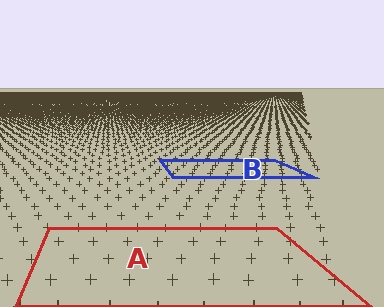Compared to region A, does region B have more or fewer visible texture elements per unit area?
Region B has more texture elements per unit area — they are packed more densely because it is farther away.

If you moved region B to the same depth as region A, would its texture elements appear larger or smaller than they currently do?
They would appear larger. At a closer depth, the same texture elements are projected at a bigger on-screen size.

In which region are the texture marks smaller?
The texture marks are smaller in region B, because it is farther away.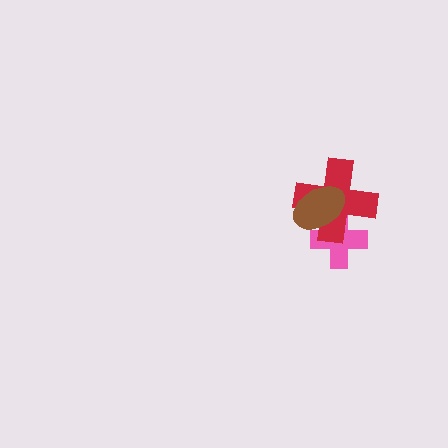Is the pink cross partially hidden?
Yes, it is partially covered by another shape.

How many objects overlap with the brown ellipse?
2 objects overlap with the brown ellipse.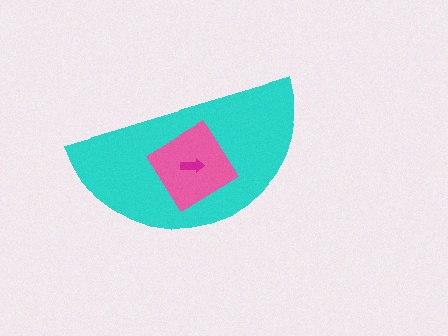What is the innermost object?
The magenta arrow.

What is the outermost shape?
The cyan semicircle.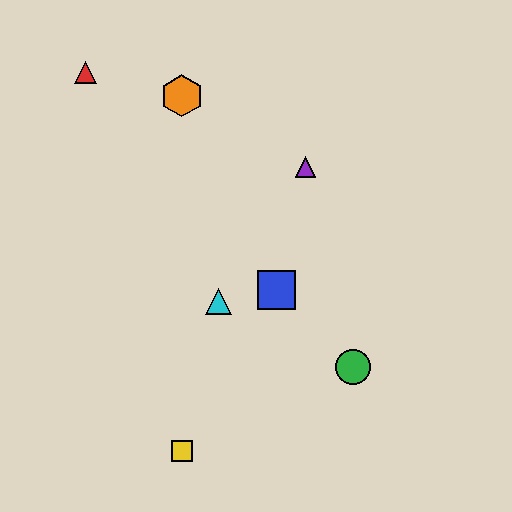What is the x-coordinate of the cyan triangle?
The cyan triangle is at x≈219.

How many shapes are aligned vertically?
2 shapes (the yellow square, the orange hexagon) are aligned vertically.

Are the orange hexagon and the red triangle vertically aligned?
No, the orange hexagon is at x≈182 and the red triangle is at x≈85.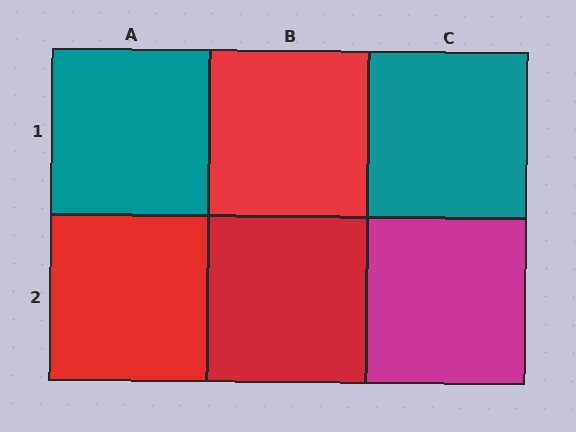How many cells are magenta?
1 cell is magenta.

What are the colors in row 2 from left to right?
Red, red, magenta.